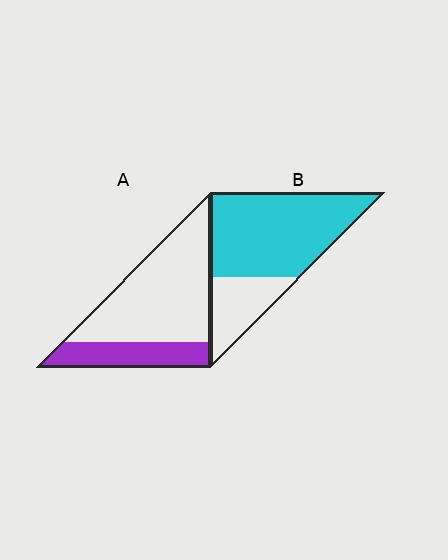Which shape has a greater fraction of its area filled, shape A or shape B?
Shape B.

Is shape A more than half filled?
No.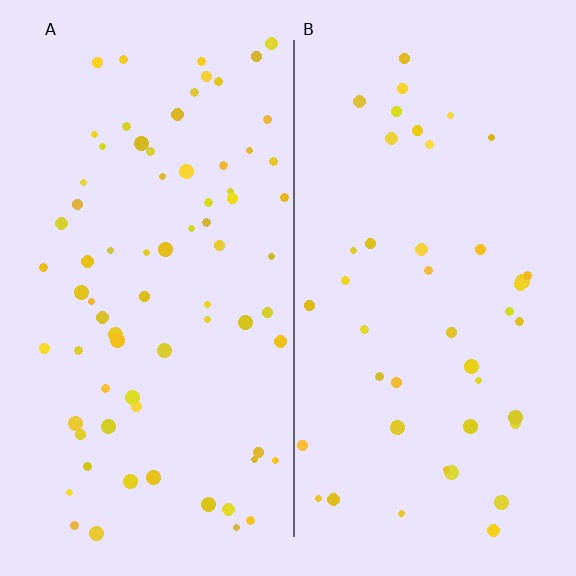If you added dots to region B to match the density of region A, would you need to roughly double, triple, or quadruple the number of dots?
Approximately double.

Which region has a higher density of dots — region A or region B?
A (the left).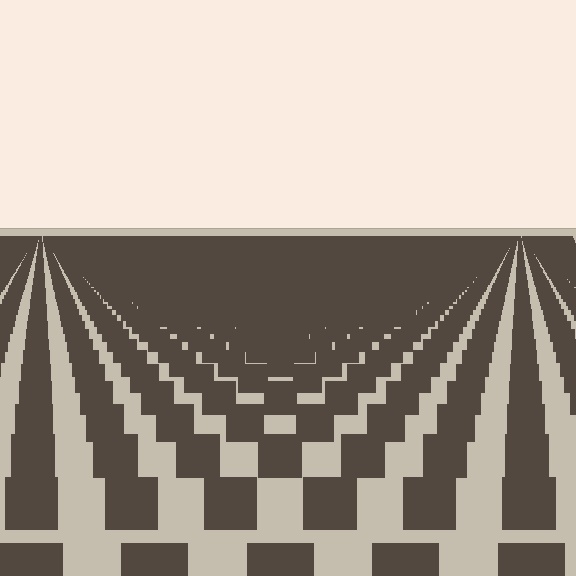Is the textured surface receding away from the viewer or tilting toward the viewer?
The surface is receding away from the viewer. Texture elements get smaller and denser toward the top.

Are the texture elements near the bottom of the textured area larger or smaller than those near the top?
Larger. Near the bottom, elements are closer to the viewer and appear at a bigger on-screen size.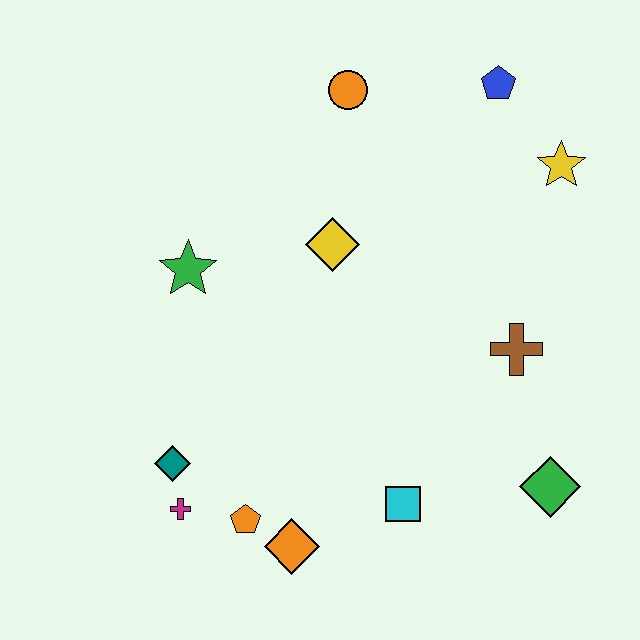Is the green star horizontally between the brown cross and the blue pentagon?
No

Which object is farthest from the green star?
The green diamond is farthest from the green star.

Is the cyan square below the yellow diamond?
Yes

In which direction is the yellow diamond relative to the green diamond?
The yellow diamond is above the green diamond.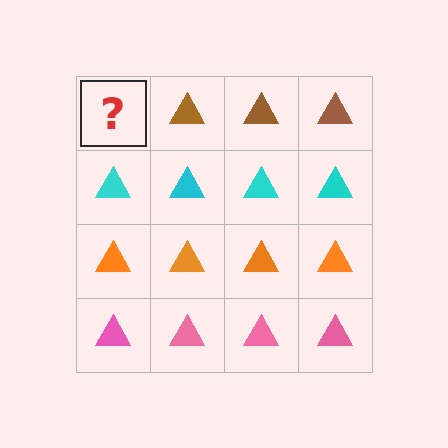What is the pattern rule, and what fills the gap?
The rule is that each row has a consistent color. The gap should be filled with a brown triangle.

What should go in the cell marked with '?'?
The missing cell should contain a brown triangle.